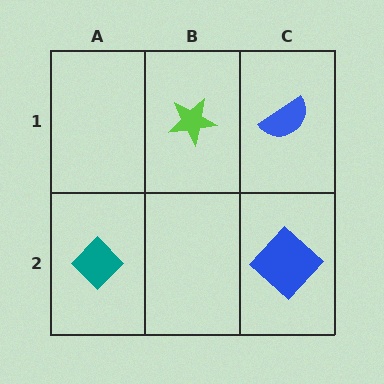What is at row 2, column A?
A teal diamond.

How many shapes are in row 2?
2 shapes.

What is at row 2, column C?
A blue diamond.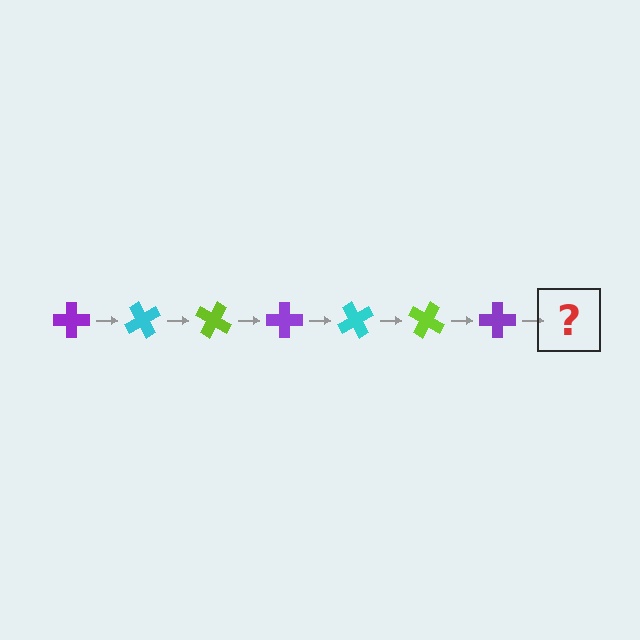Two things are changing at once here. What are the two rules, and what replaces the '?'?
The two rules are that it rotates 60 degrees each step and the color cycles through purple, cyan, and lime. The '?' should be a cyan cross, rotated 420 degrees from the start.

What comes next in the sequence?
The next element should be a cyan cross, rotated 420 degrees from the start.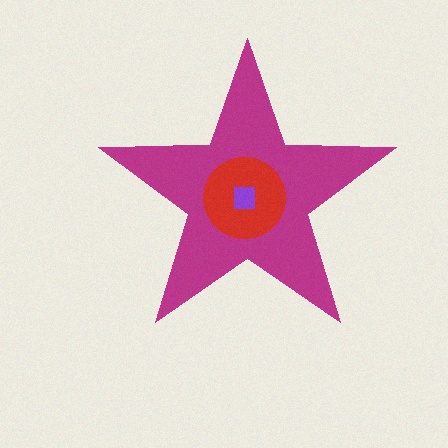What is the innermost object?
The purple square.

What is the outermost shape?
The magenta star.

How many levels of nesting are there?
3.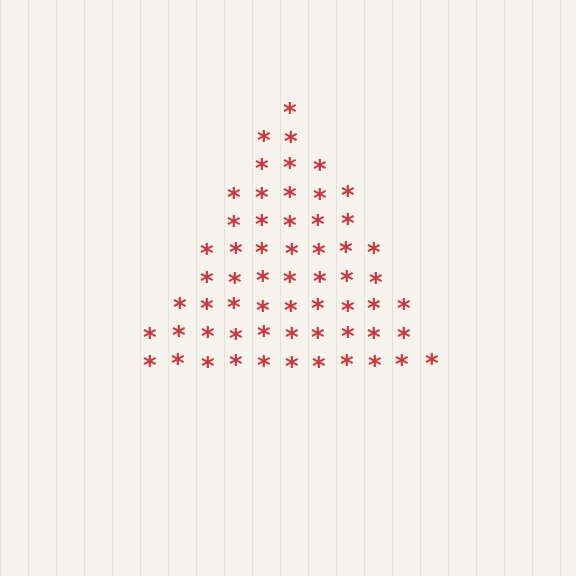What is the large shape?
The large shape is a triangle.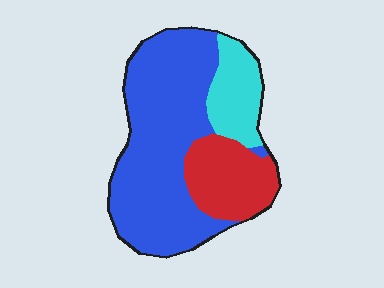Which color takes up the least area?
Cyan, at roughly 15%.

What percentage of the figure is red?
Red covers roughly 20% of the figure.